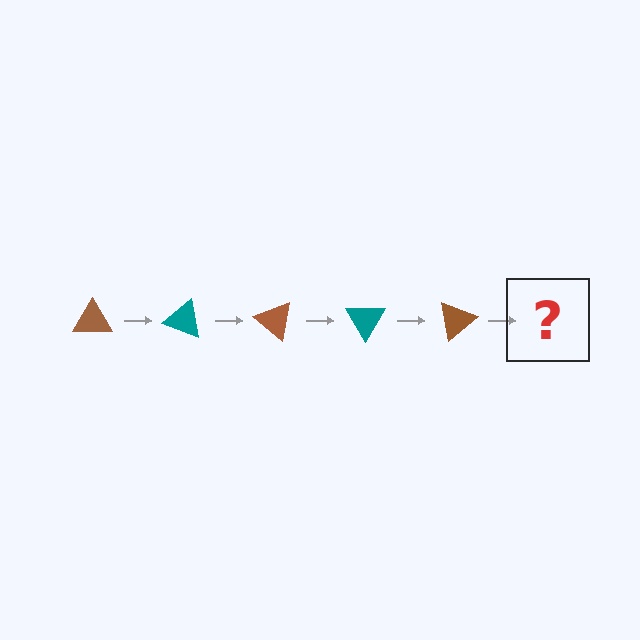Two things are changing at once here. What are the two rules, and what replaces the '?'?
The two rules are that it rotates 20 degrees each step and the color cycles through brown and teal. The '?' should be a teal triangle, rotated 100 degrees from the start.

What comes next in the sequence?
The next element should be a teal triangle, rotated 100 degrees from the start.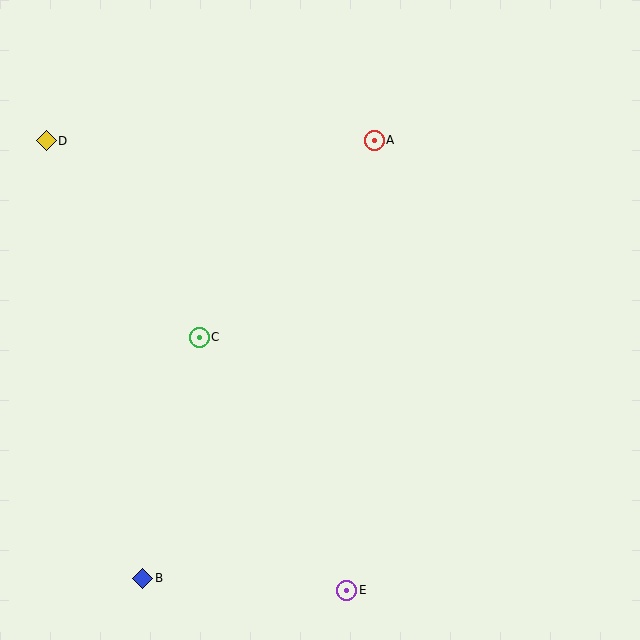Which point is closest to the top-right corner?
Point A is closest to the top-right corner.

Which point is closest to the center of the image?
Point C at (199, 337) is closest to the center.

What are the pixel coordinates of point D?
Point D is at (46, 141).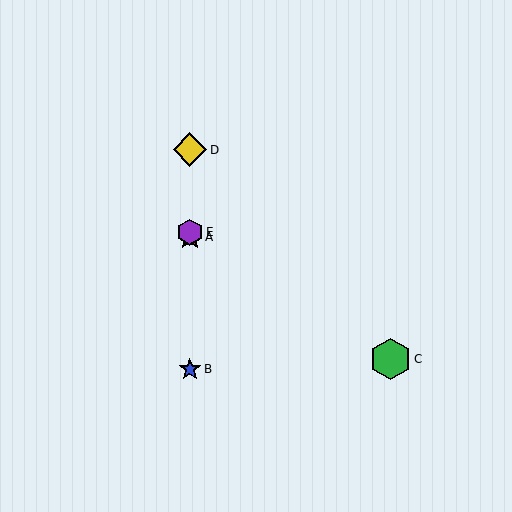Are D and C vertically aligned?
No, D is at x≈190 and C is at x≈390.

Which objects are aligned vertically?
Objects A, B, D, E are aligned vertically.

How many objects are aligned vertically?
4 objects (A, B, D, E) are aligned vertically.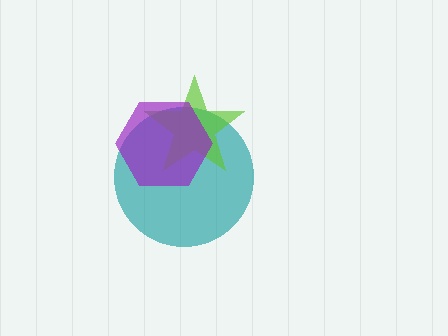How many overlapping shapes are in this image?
There are 3 overlapping shapes in the image.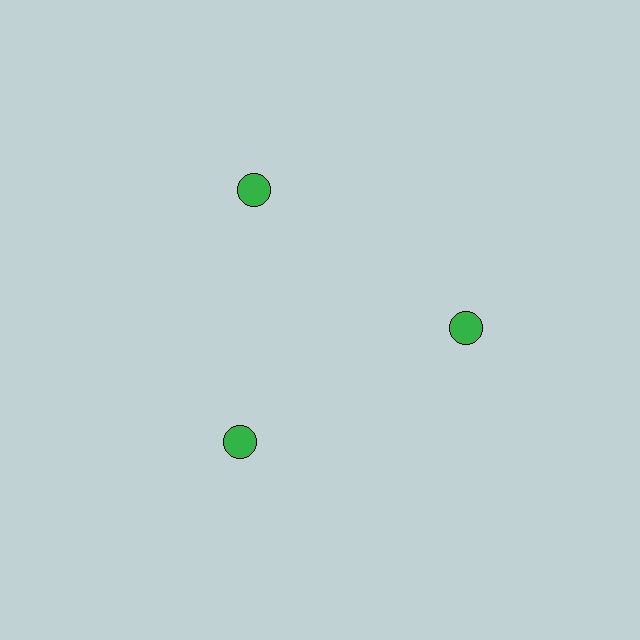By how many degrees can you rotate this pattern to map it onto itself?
The pattern maps onto itself every 120 degrees of rotation.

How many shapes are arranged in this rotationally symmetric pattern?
There are 3 shapes, arranged in 3 groups of 1.